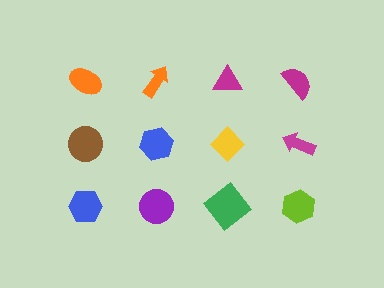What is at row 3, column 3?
A green diamond.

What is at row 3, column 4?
A lime hexagon.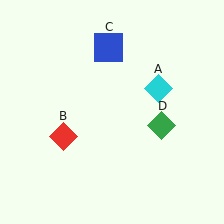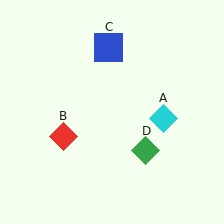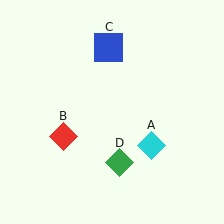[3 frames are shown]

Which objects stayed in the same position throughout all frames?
Red diamond (object B) and blue square (object C) remained stationary.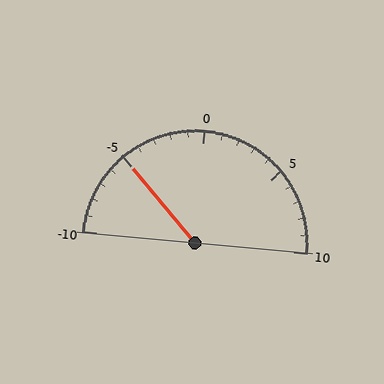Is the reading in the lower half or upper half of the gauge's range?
The reading is in the lower half of the range (-10 to 10).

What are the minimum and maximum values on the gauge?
The gauge ranges from -10 to 10.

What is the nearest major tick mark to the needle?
The nearest major tick mark is -5.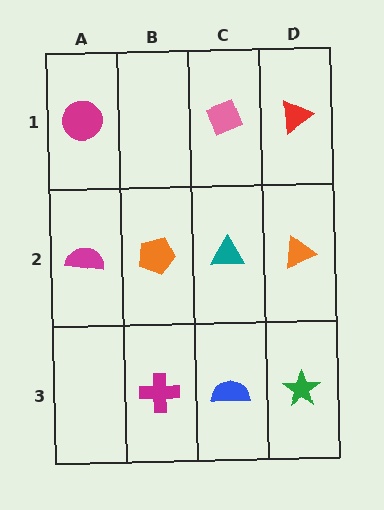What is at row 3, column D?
A green star.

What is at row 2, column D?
An orange triangle.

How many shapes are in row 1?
3 shapes.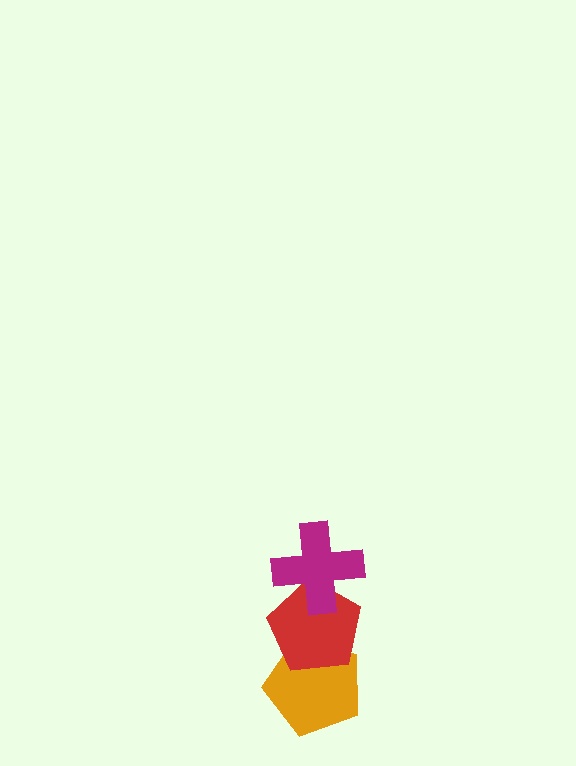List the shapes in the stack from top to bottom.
From top to bottom: the magenta cross, the red pentagon, the orange pentagon.